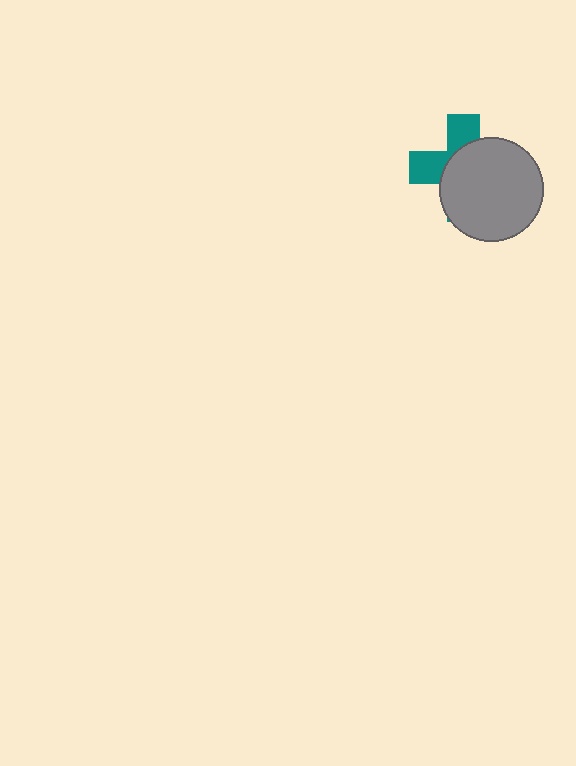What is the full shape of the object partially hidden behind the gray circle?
The partially hidden object is a teal cross.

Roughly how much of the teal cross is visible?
A small part of it is visible (roughly 37%).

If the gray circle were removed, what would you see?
You would see the complete teal cross.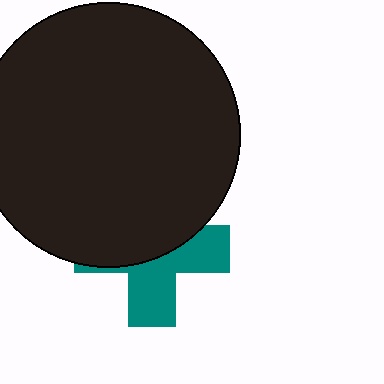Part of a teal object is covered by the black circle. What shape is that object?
It is a cross.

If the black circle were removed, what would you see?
You would see the complete teal cross.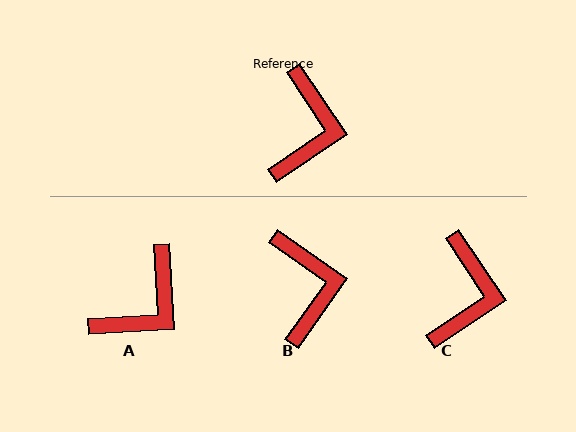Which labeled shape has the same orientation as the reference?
C.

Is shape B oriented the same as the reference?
No, it is off by about 21 degrees.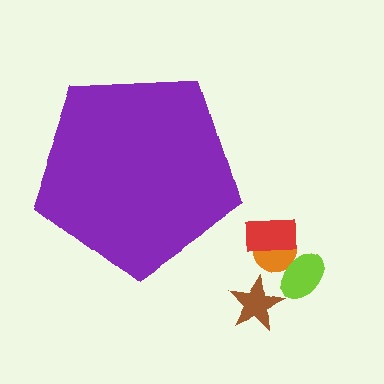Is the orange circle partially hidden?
No, the orange circle is fully visible.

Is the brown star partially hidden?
No, the brown star is fully visible.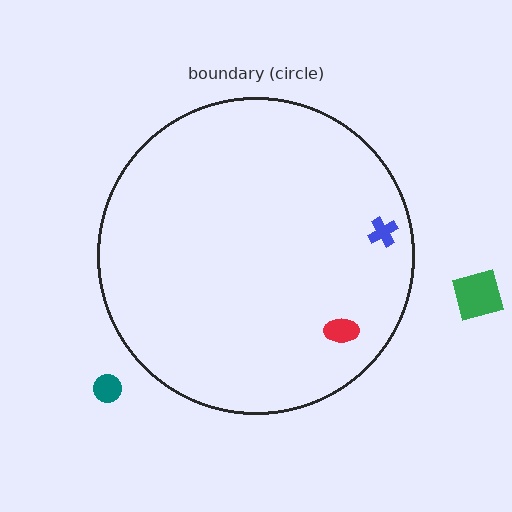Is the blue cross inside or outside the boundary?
Inside.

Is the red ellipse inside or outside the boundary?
Inside.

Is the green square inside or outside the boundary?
Outside.